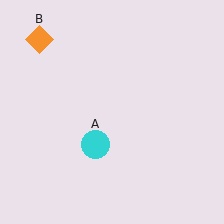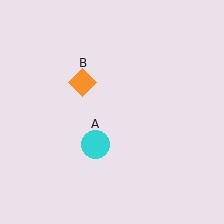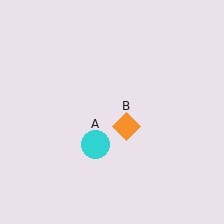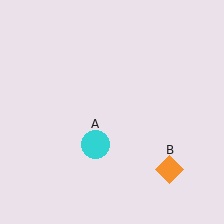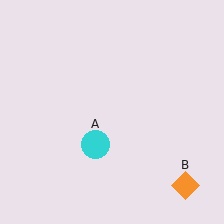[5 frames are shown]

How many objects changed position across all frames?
1 object changed position: orange diamond (object B).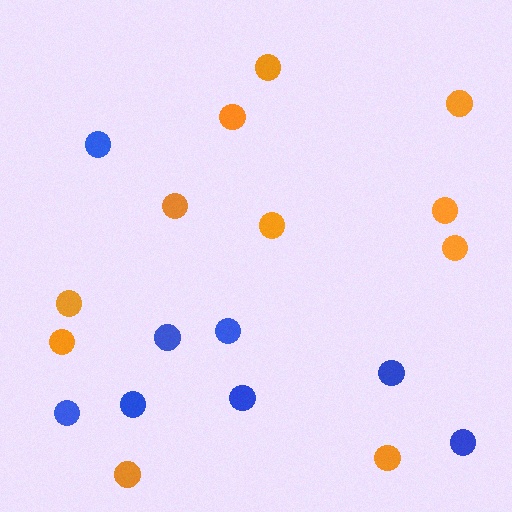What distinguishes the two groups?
There are 2 groups: one group of blue circles (8) and one group of orange circles (11).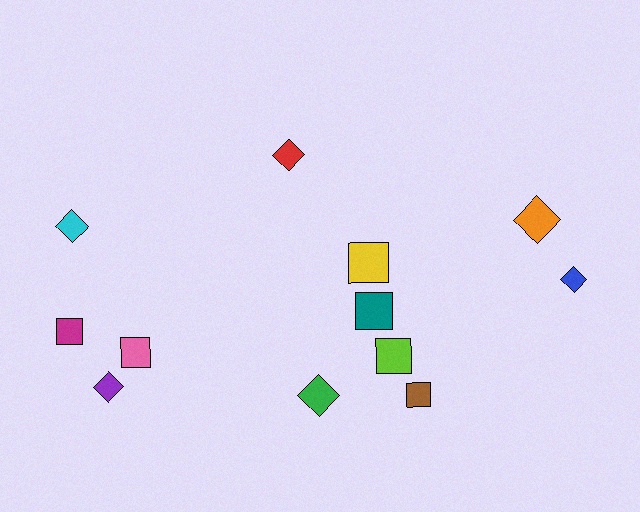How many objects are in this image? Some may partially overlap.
There are 12 objects.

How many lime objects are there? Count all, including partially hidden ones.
There is 1 lime object.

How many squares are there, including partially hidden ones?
There are 6 squares.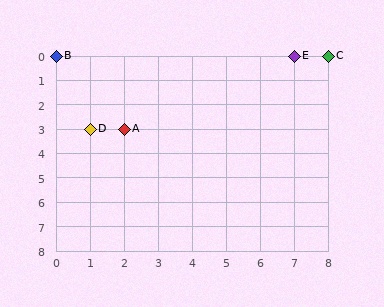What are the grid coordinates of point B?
Point B is at grid coordinates (0, 0).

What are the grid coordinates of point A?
Point A is at grid coordinates (2, 3).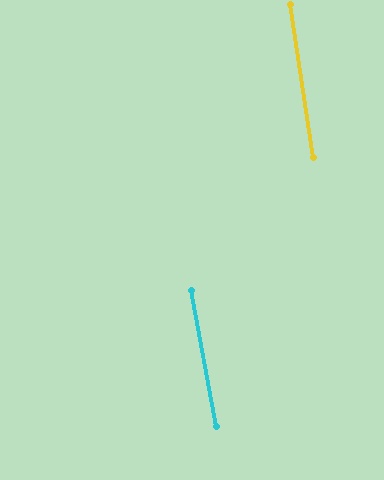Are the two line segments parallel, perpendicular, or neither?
Parallel — their directions differ by only 1.8°.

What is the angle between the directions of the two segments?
Approximately 2 degrees.